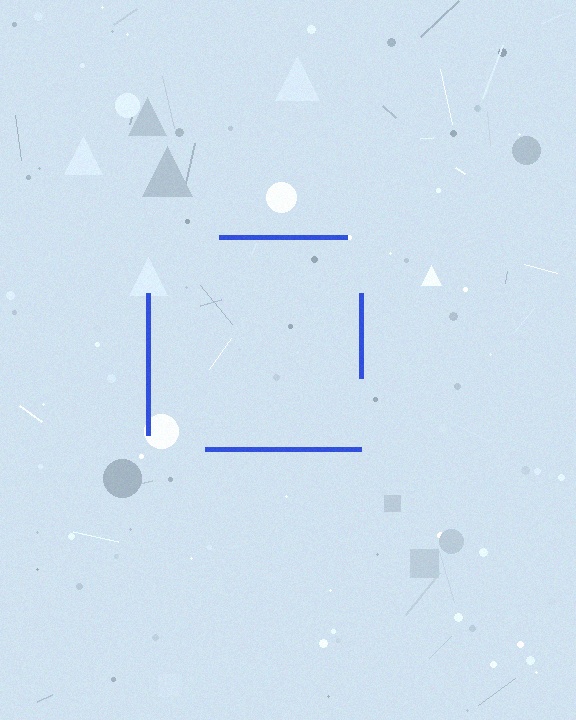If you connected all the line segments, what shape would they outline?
They would outline a square.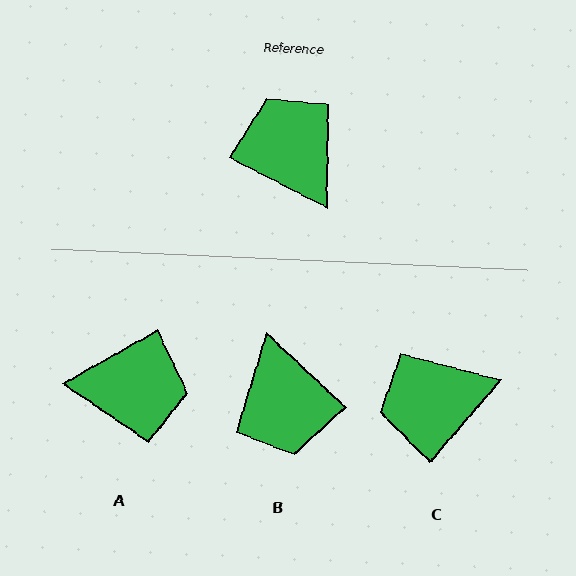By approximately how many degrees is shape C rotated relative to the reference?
Approximately 76 degrees counter-clockwise.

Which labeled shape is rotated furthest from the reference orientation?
B, about 164 degrees away.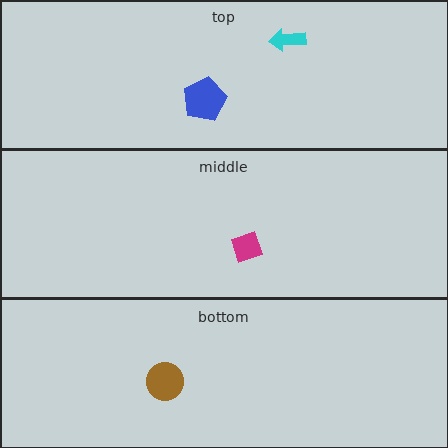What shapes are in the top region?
The blue pentagon, the cyan arrow.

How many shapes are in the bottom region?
1.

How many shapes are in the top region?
2.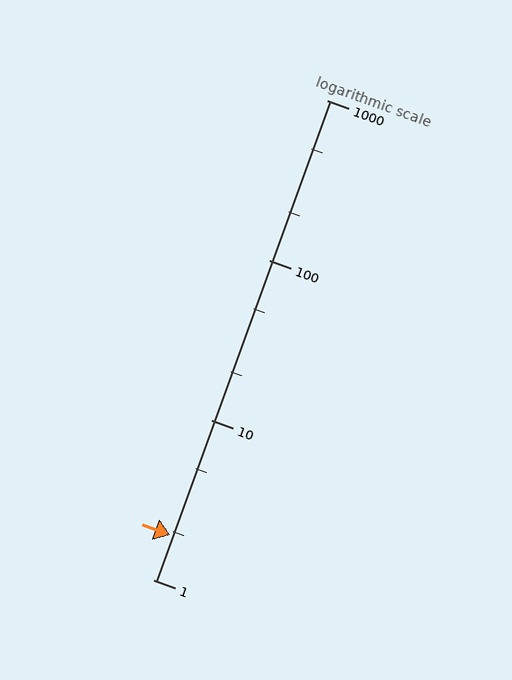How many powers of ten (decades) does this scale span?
The scale spans 3 decades, from 1 to 1000.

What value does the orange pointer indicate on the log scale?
The pointer indicates approximately 1.9.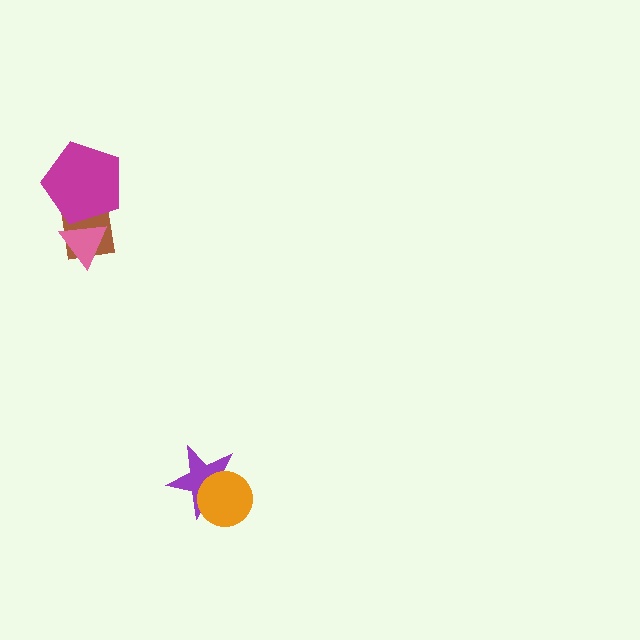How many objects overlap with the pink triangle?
2 objects overlap with the pink triangle.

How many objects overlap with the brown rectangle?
2 objects overlap with the brown rectangle.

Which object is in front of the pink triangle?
The magenta pentagon is in front of the pink triangle.